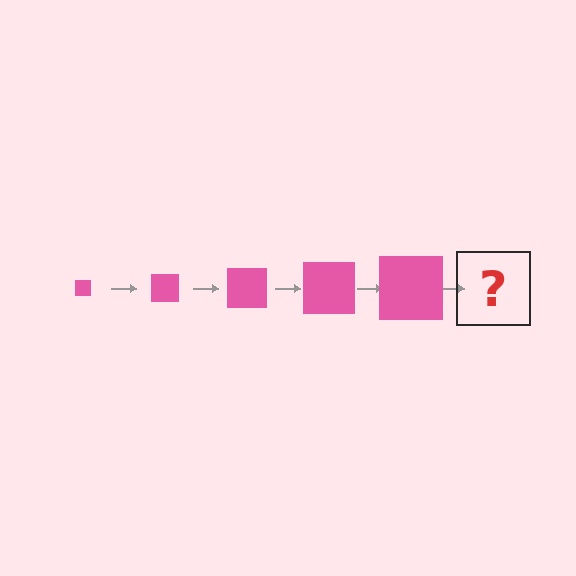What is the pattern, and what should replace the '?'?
The pattern is that the square gets progressively larger each step. The '?' should be a pink square, larger than the previous one.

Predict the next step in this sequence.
The next step is a pink square, larger than the previous one.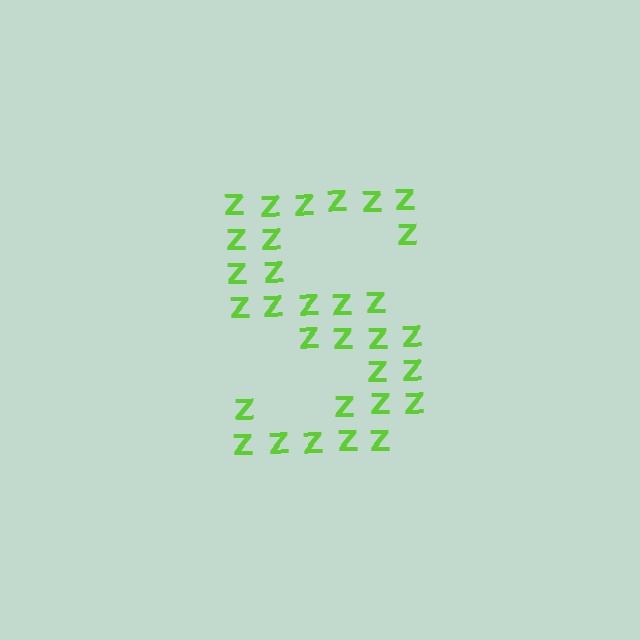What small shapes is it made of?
It is made of small letter Z's.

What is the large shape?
The large shape is the letter S.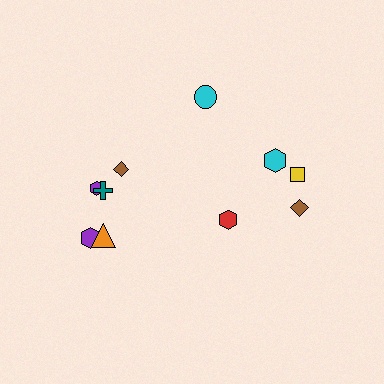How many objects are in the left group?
There are 6 objects.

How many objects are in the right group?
There are 4 objects.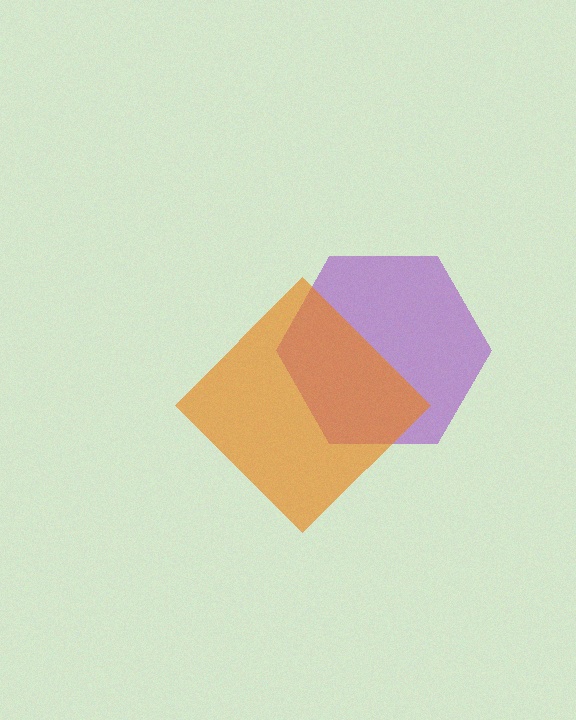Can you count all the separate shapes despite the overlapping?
Yes, there are 2 separate shapes.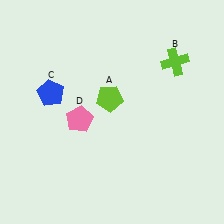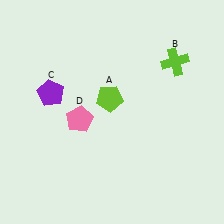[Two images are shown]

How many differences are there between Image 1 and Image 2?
There is 1 difference between the two images.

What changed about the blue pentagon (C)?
In Image 1, C is blue. In Image 2, it changed to purple.